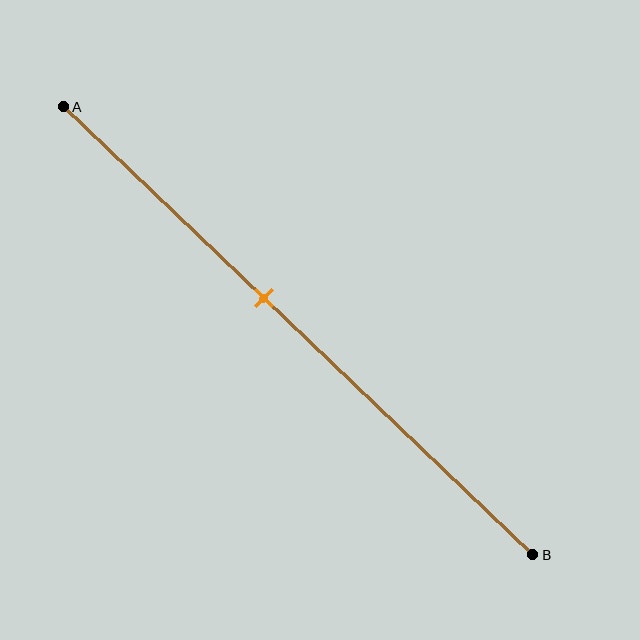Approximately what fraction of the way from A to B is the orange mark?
The orange mark is approximately 45% of the way from A to B.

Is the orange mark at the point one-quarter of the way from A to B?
No, the mark is at about 45% from A, not at the 25% one-quarter point.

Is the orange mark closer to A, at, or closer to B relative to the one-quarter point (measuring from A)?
The orange mark is closer to point B than the one-quarter point of segment AB.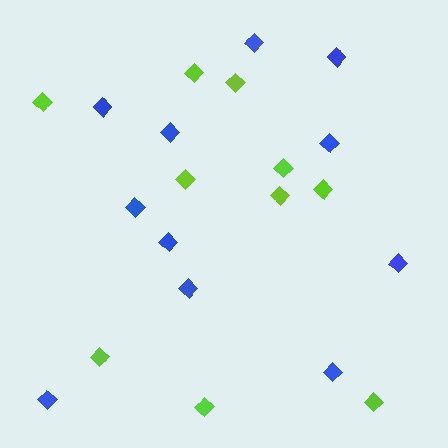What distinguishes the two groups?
There are 2 groups: one group of blue diamonds (11) and one group of lime diamonds (10).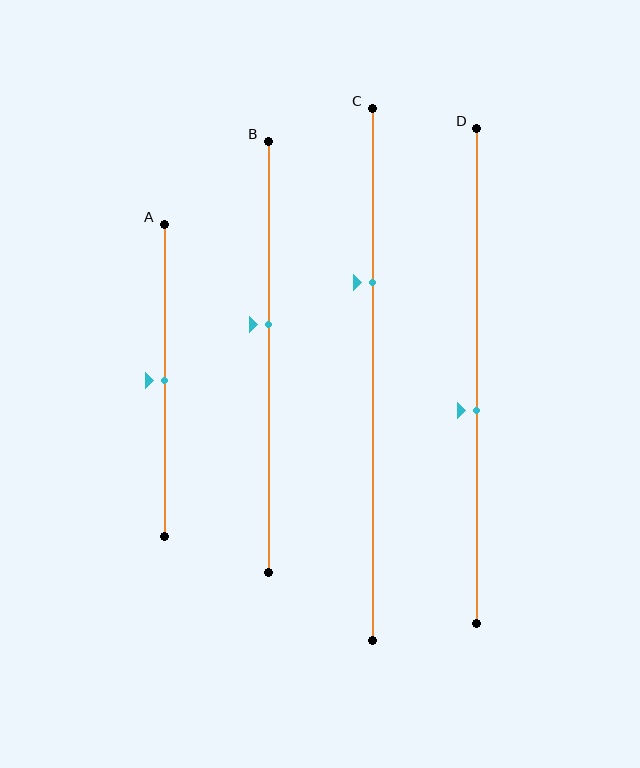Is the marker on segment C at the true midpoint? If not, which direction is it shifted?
No, the marker on segment C is shifted upward by about 17% of the segment length.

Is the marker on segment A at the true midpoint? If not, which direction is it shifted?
Yes, the marker on segment A is at the true midpoint.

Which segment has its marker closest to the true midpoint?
Segment A has its marker closest to the true midpoint.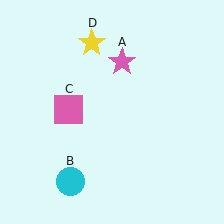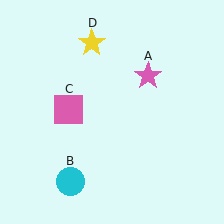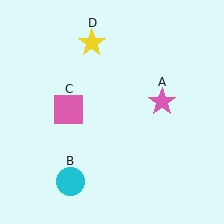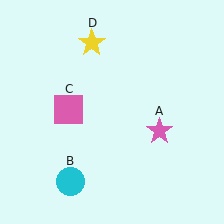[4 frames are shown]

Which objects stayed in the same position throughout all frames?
Cyan circle (object B) and pink square (object C) and yellow star (object D) remained stationary.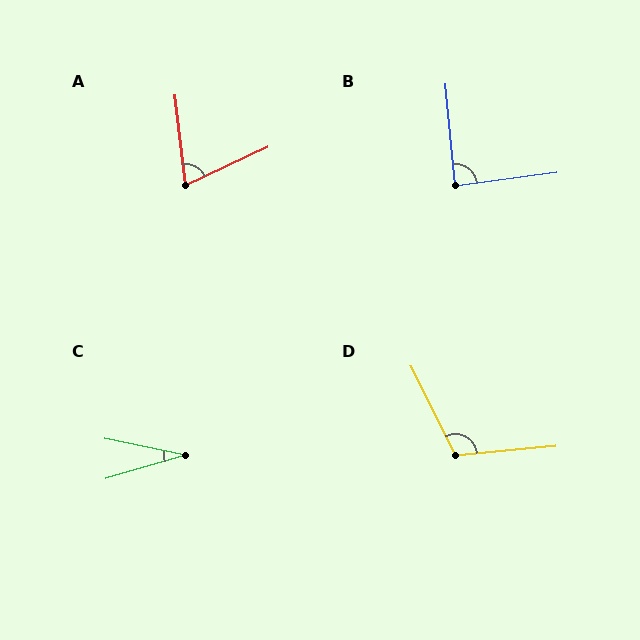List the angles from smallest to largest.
C (28°), A (71°), B (88°), D (111°).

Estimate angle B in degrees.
Approximately 88 degrees.